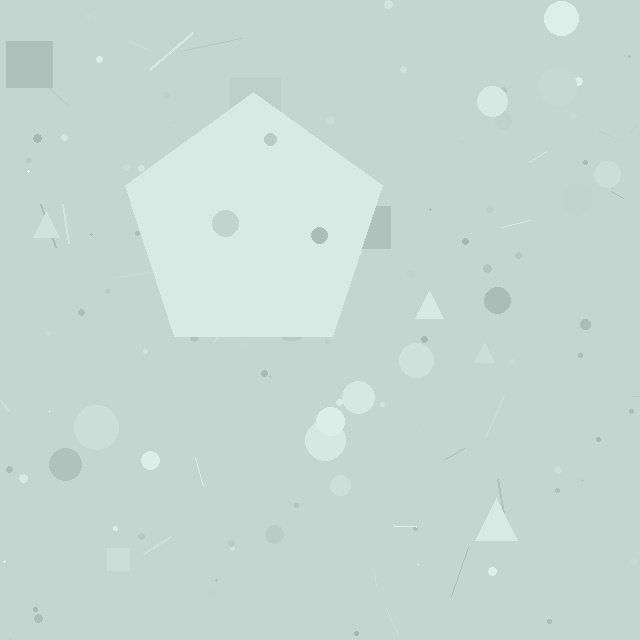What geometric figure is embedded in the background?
A pentagon is embedded in the background.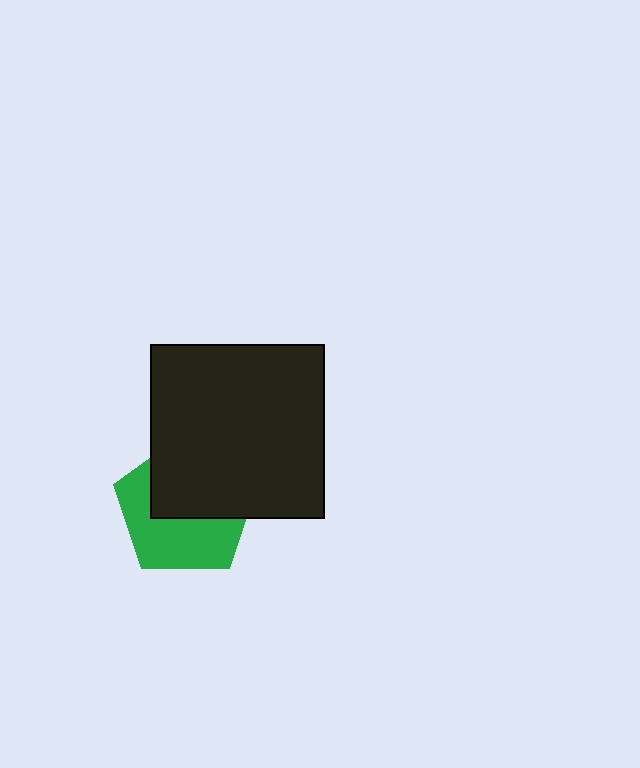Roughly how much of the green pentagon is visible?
About half of it is visible (roughly 50%).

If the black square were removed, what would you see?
You would see the complete green pentagon.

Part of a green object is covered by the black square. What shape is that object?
It is a pentagon.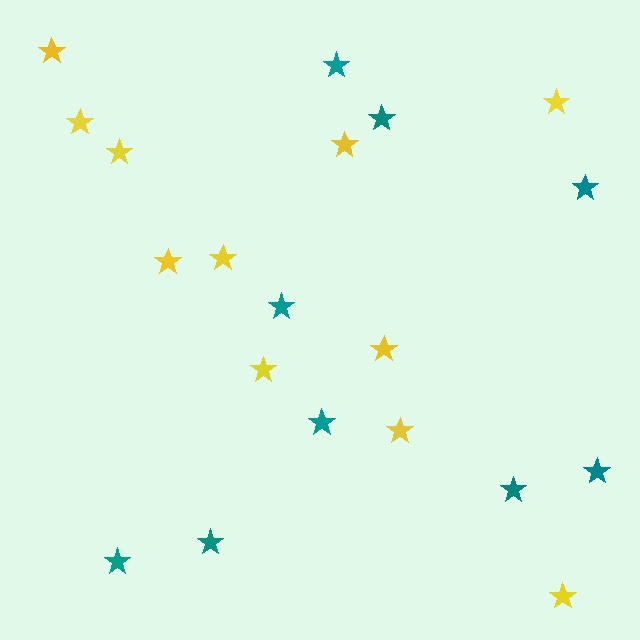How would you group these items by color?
There are 2 groups: one group of teal stars (9) and one group of yellow stars (11).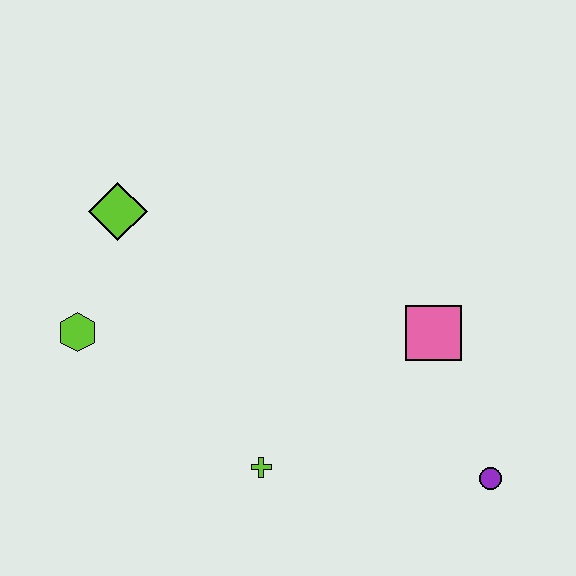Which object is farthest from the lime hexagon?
The purple circle is farthest from the lime hexagon.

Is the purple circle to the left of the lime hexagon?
No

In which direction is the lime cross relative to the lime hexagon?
The lime cross is to the right of the lime hexagon.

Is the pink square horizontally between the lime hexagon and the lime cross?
No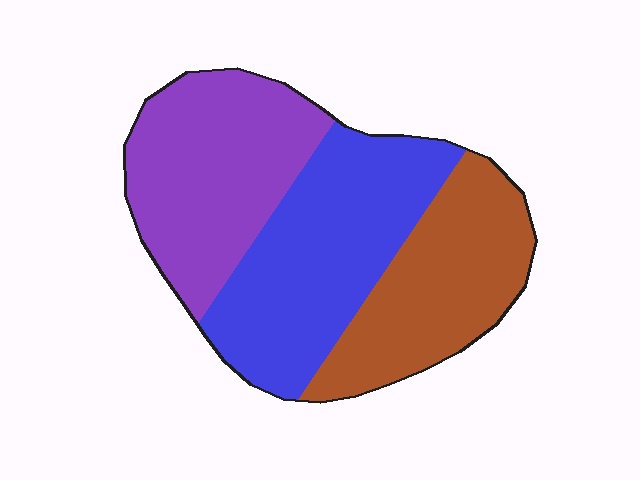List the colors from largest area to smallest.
From largest to smallest: blue, purple, brown.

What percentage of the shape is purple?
Purple takes up about one third (1/3) of the shape.